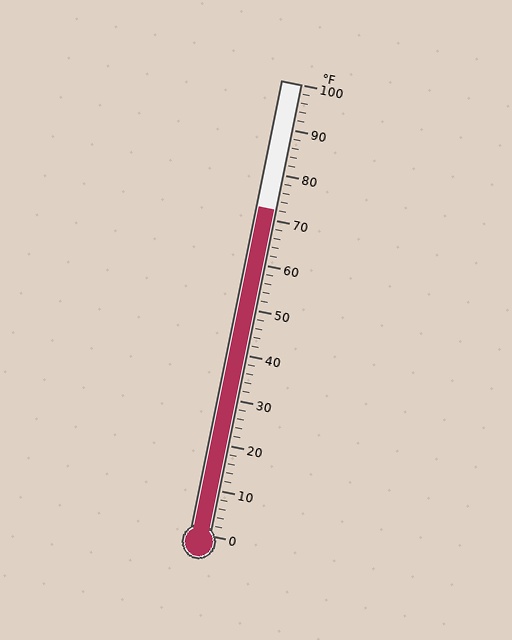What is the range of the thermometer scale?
The thermometer scale ranges from 0°F to 100°F.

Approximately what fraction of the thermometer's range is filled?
The thermometer is filled to approximately 70% of its range.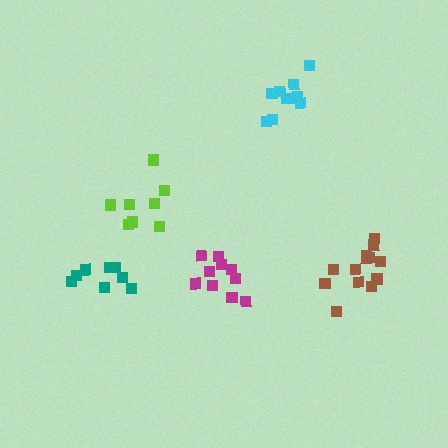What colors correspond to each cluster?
The clusters are colored: magenta, teal, lime, brown, cyan.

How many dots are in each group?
Group 1: 10 dots, Group 2: 8 dots, Group 3: 8 dots, Group 4: 13 dots, Group 5: 10 dots (49 total).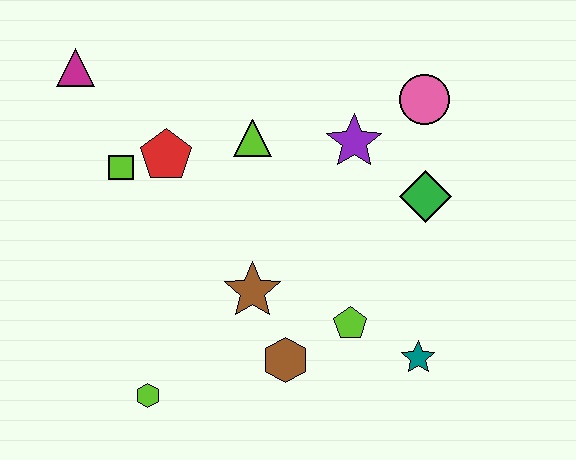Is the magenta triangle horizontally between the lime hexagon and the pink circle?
No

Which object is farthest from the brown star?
The magenta triangle is farthest from the brown star.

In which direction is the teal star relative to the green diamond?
The teal star is below the green diamond.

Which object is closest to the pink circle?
The purple star is closest to the pink circle.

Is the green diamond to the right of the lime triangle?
Yes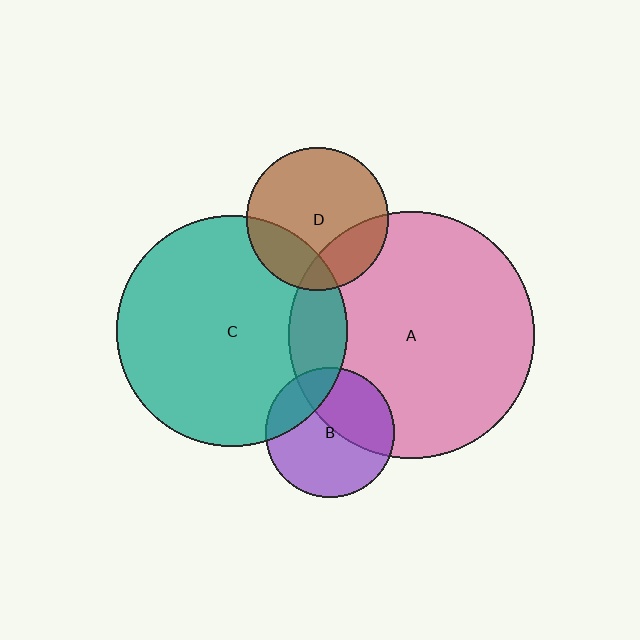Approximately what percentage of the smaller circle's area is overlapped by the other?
Approximately 25%.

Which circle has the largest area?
Circle A (pink).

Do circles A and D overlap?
Yes.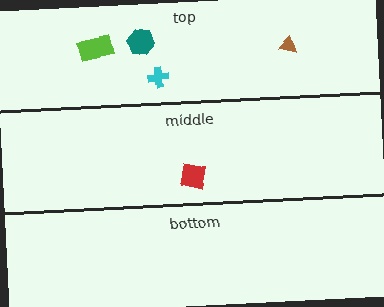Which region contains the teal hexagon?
The top region.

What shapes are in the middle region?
The red square.